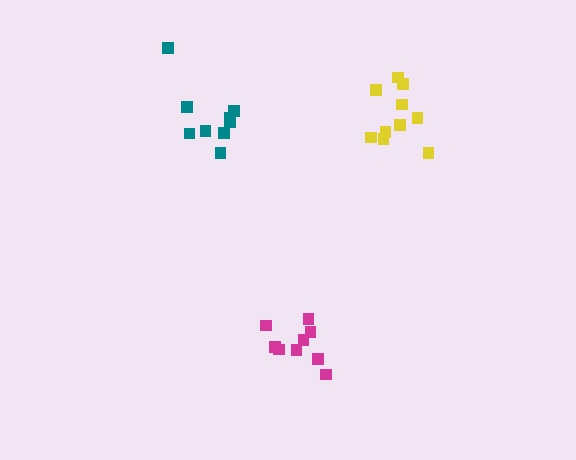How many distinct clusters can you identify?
There are 3 distinct clusters.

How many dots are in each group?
Group 1: 9 dots, Group 2: 9 dots, Group 3: 10 dots (28 total).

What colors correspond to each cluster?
The clusters are colored: teal, magenta, yellow.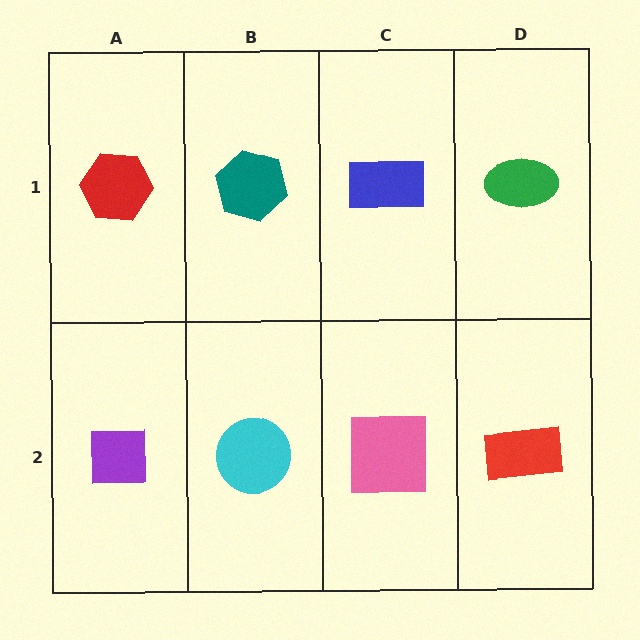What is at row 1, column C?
A blue rectangle.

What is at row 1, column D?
A green ellipse.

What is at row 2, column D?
A red rectangle.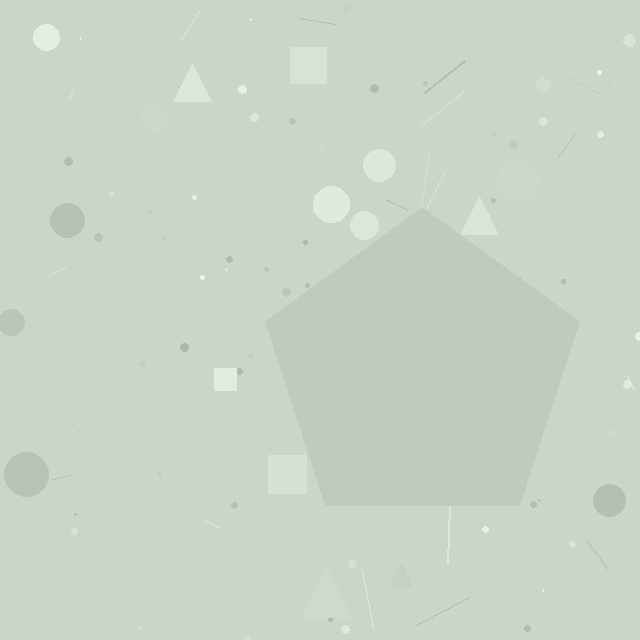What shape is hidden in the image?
A pentagon is hidden in the image.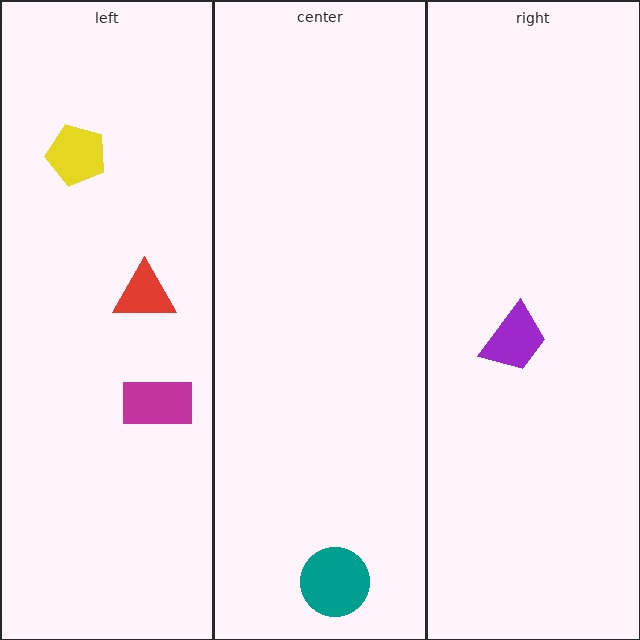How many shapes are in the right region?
1.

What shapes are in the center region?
The teal circle.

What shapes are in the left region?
The magenta rectangle, the red triangle, the yellow pentagon.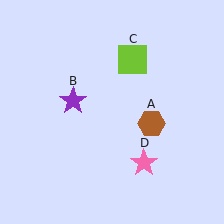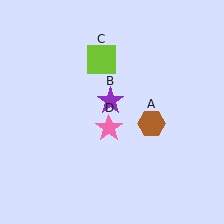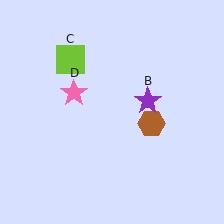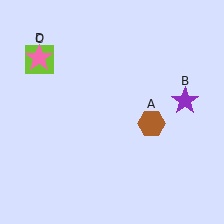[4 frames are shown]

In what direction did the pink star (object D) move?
The pink star (object D) moved up and to the left.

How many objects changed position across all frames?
3 objects changed position: purple star (object B), lime square (object C), pink star (object D).